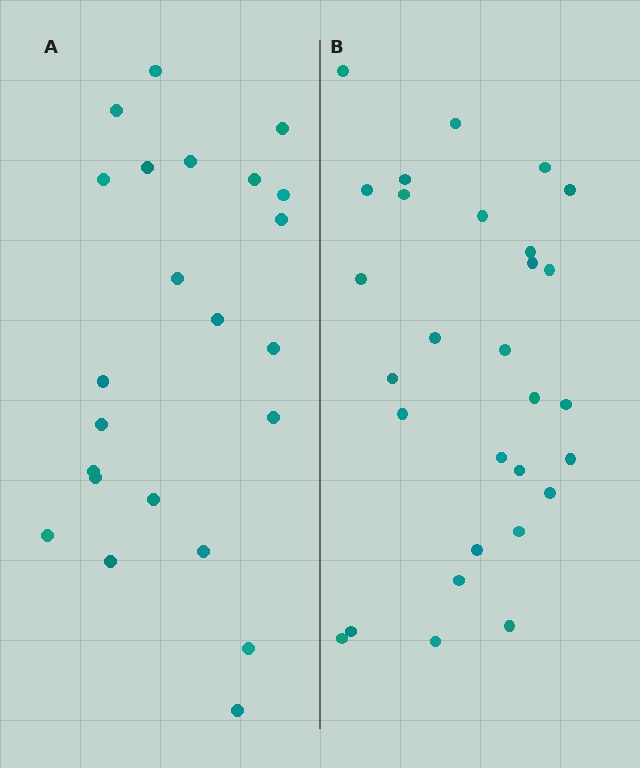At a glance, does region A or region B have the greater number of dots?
Region B (the right region) has more dots.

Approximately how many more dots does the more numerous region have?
Region B has about 6 more dots than region A.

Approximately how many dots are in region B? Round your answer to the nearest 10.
About 30 dots. (The exact count is 29, which rounds to 30.)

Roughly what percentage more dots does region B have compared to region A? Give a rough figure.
About 25% more.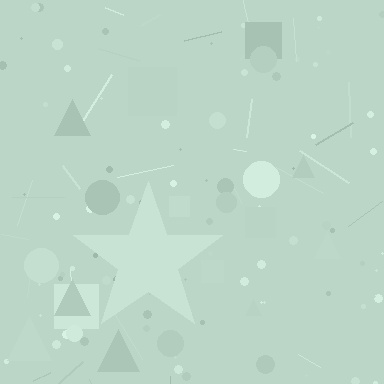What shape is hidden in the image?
A star is hidden in the image.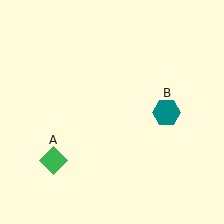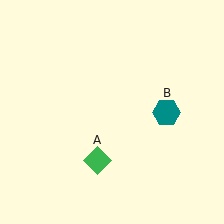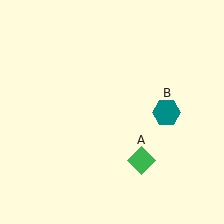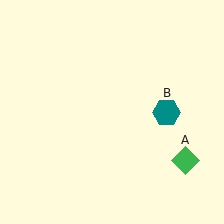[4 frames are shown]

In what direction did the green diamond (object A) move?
The green diamond (object A) moved right.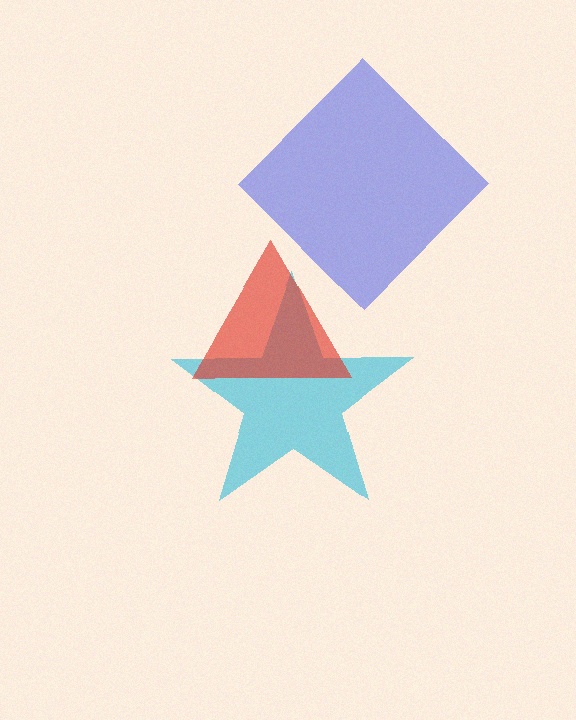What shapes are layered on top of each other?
The layered shapes are: a blue diamond, a cyan star, a red triangle.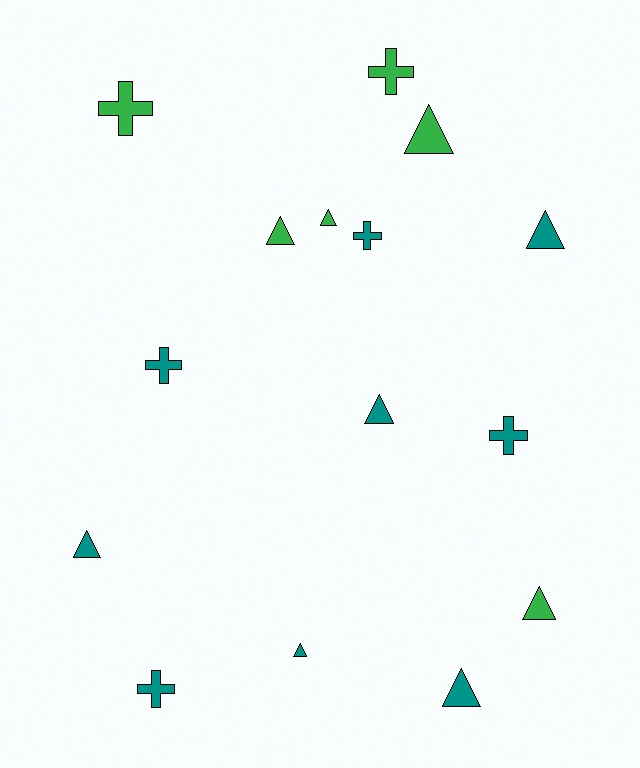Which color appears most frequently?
Teal, with 9 objects.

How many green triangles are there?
There are 4 green triangles.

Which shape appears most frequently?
Triangle, with 9 objects.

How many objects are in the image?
There are 15 objects.